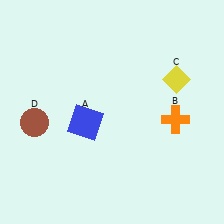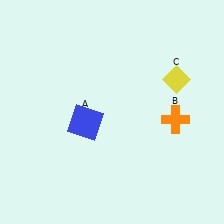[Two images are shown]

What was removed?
The brown circle (D) was removed in Image 2.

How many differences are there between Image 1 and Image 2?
There is 1 difference between the two images.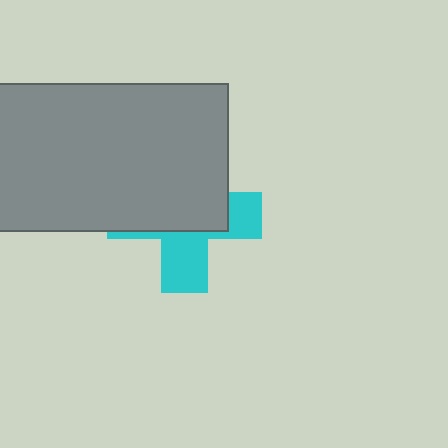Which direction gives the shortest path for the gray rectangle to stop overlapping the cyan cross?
Moving up gives the shortest separation.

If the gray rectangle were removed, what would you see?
You would see the complete cyan cross.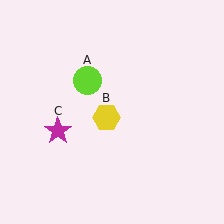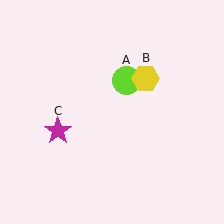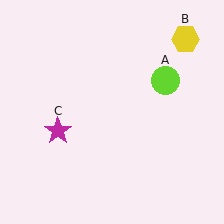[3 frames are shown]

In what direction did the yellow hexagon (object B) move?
The yellow hexagon (object B) moved up and to the right.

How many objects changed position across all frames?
2 objects changed position: lime circle (object A), yellow hexagon (object B).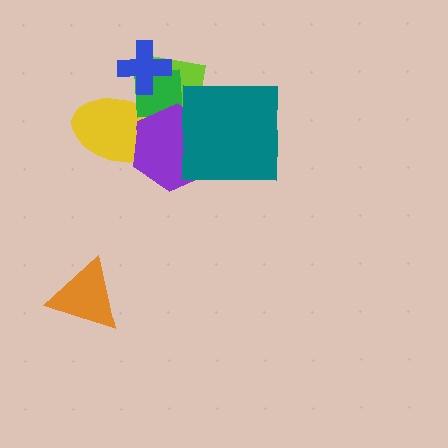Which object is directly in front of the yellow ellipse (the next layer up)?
The green square is directly in front of the yellow ellipse.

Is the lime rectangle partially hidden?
Yes, it is partially covered by another shape.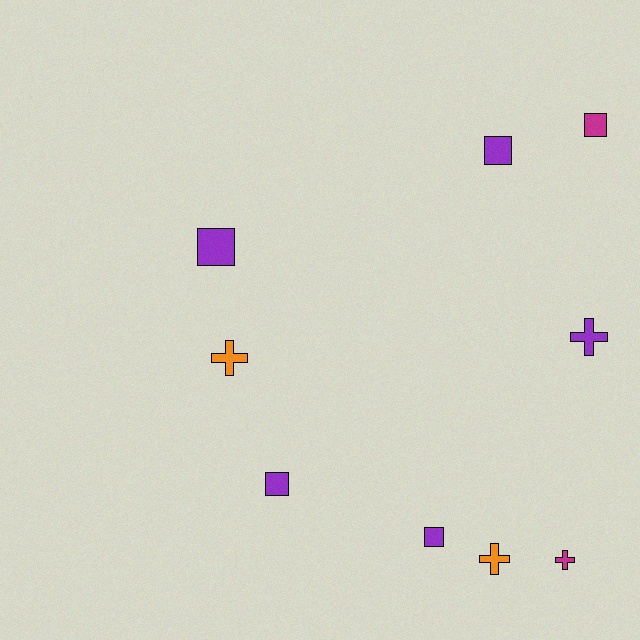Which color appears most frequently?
Purple, with 5 objects.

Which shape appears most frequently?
Square, with 5 objects.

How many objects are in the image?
There are 9 objects.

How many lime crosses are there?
There are no lime crosses.